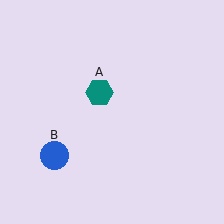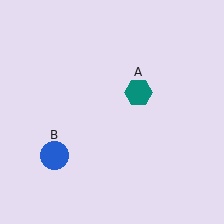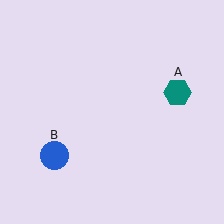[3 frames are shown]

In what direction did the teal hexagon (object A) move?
The teal hexagon (object A) moved right.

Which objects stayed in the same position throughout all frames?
Blue circle (object B) remained stationary.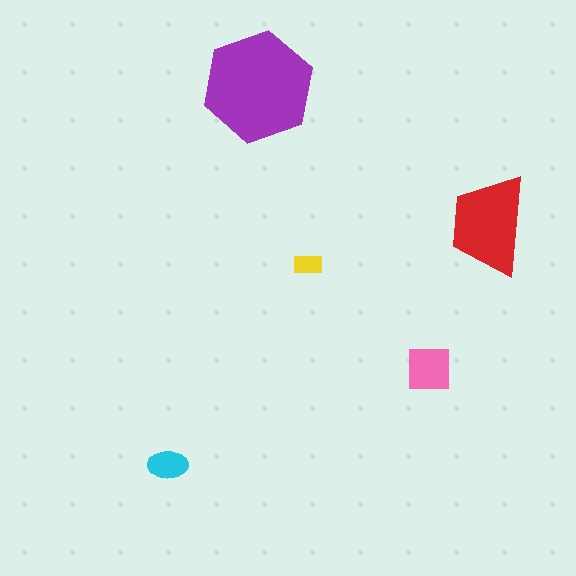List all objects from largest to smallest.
The purple hexagon, the red trapezoid, the pink square, the cyan ellipse, the yellow rectangle.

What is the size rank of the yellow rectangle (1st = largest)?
5th.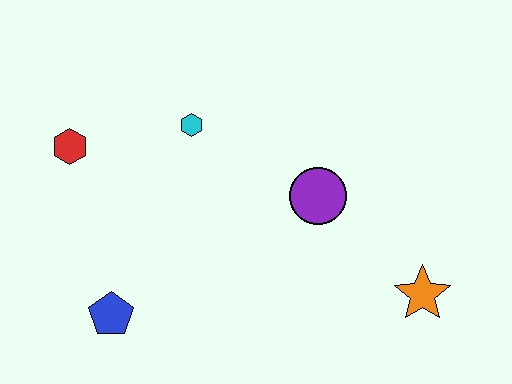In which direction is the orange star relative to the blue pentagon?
The orange star is to the right of the blue pentagon.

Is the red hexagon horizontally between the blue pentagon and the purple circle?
No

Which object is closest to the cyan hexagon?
The red hexagon is closest to the cyan hexagon.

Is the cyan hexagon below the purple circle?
No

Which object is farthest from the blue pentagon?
The orange star is farthest from the blue pentagon.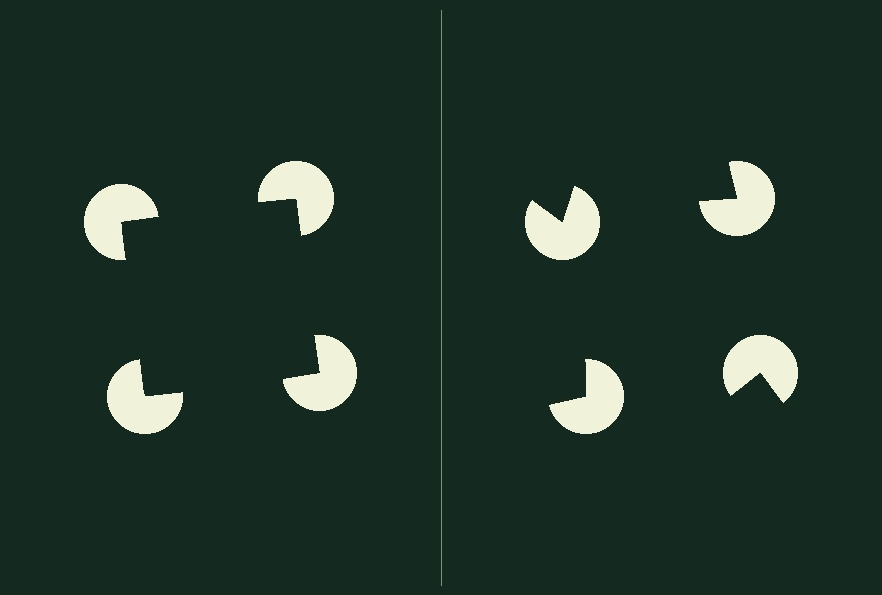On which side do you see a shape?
An illusory square appears on the left side. On the right side the wedge cuts are rotated, so no coherent shape forms.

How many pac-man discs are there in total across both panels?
8 — 4 on each side.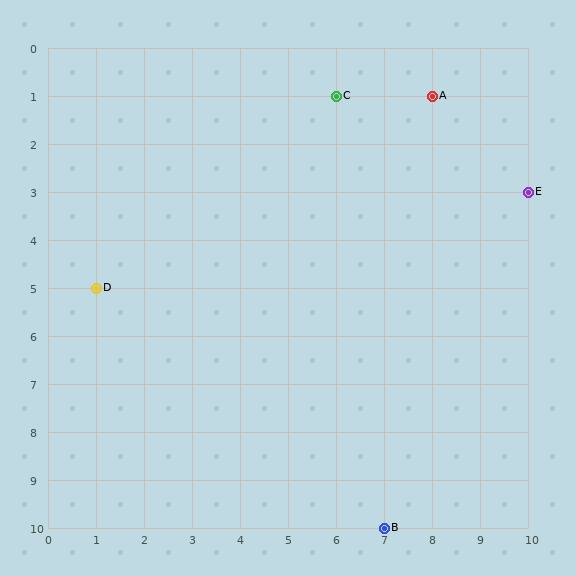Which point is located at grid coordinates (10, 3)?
Point E is at (10, 3).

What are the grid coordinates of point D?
Point D is at grid coordinates (1, 5).